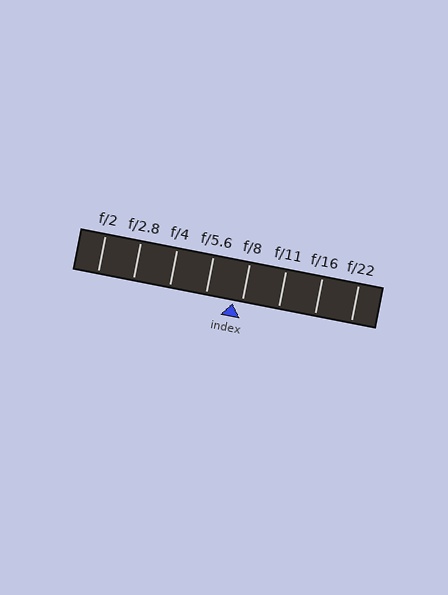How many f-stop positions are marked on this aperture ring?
There are 8 f-stop positions marked.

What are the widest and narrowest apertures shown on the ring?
The widest aperture shown is f/2 and the narrowest is f/22.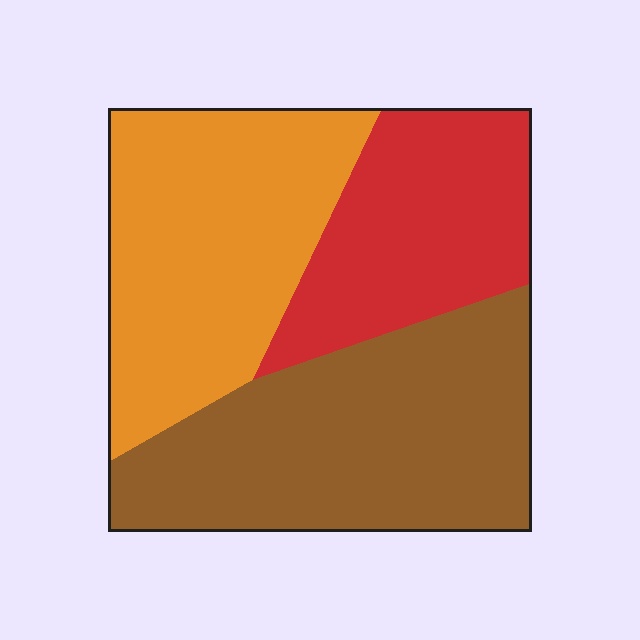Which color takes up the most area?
Brown, at roughly 40%.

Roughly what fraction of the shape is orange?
Orange takes up about one third (1/3) of the shape.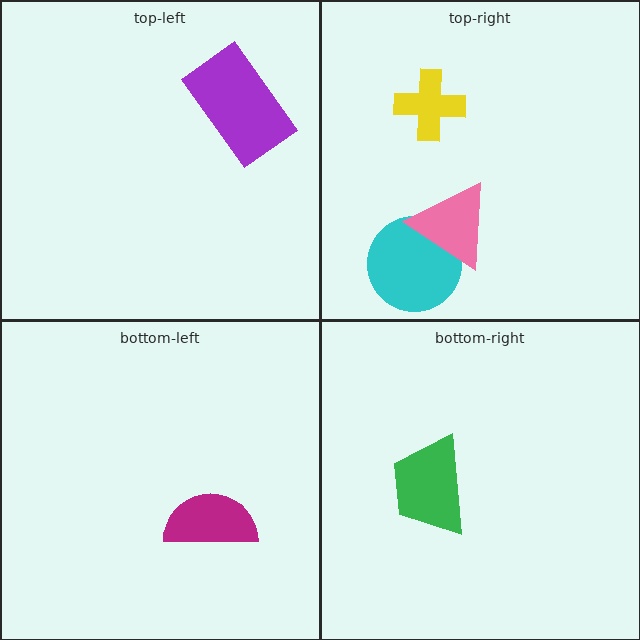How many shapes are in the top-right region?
3.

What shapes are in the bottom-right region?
The green trapezoid.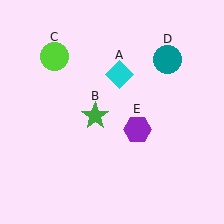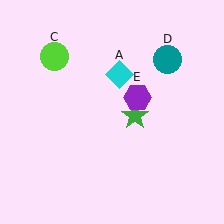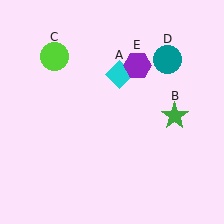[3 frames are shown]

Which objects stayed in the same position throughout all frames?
Cyan diamond (object A) and lime circle (object C) and teal circle (object D) remained stationary.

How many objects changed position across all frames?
2 objects changed position: green star (object B), purple hexagon (object E).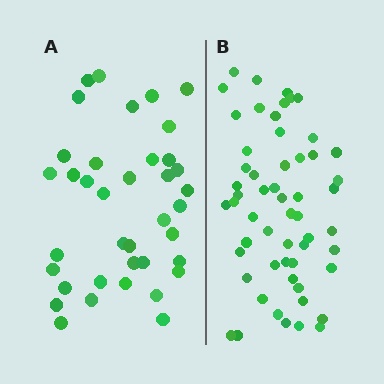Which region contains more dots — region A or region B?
Region B (the right region) has more dots.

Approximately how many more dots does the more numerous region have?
Region B has approximately 20 more dots than region A.